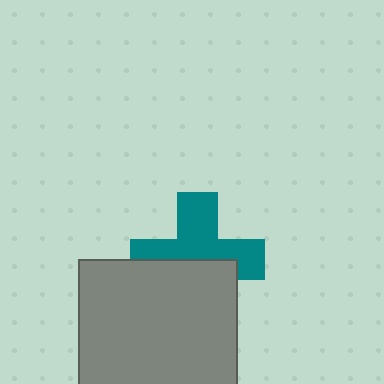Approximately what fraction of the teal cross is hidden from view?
Roughly 44% of the teal cross is hidden behind the gray square.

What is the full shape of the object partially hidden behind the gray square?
The partially hidden object is a teal cross.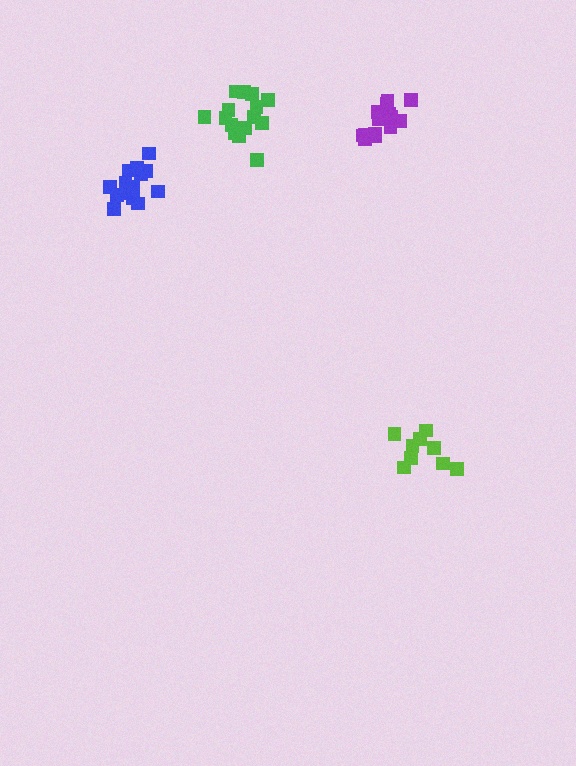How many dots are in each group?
Group 1: 9 dots, Group 2: 14 dots, Group 3: 14 dots, Group 4: 15 dots (52 total).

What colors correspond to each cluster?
The clusters are colored: lime, blue, purple, green.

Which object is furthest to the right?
The lime cluster is rightmost.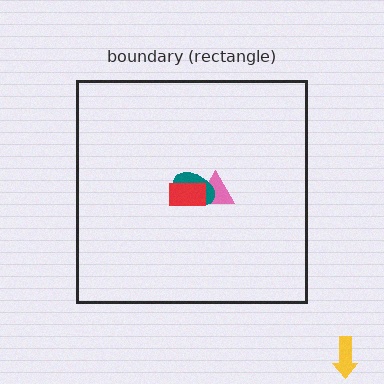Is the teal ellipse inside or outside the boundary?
Inside.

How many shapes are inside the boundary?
3 inside, 1 outside.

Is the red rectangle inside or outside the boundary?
Inside.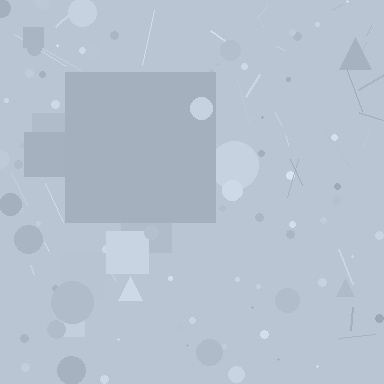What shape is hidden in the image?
A square is hidden in the image.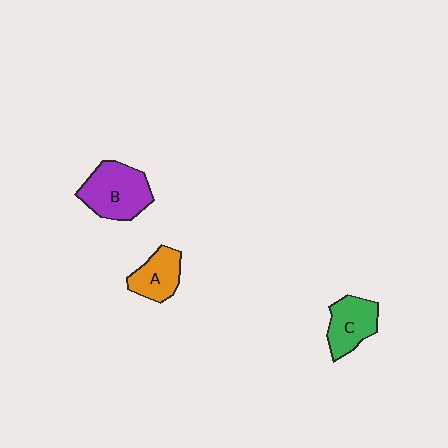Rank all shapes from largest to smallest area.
From largest to smallest: B (purple), C (green), A (orange).